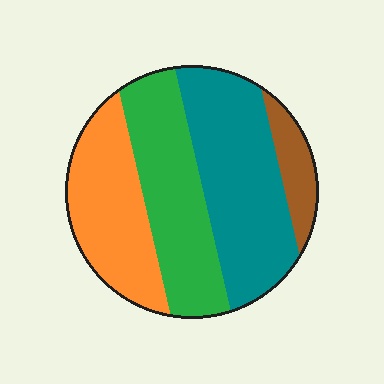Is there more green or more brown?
Green.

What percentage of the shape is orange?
Orange covers roughly 25% of the shape.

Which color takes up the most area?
Teal, at roughly 35%.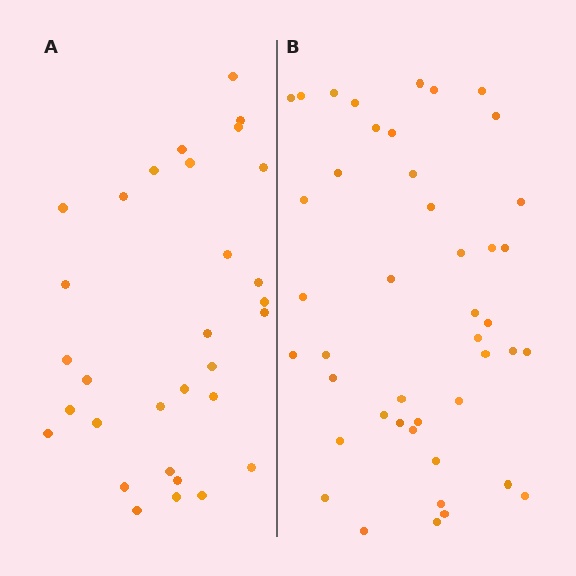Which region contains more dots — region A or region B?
Region B (the right region) has more dots.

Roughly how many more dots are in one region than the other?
Region B has approximately 15 more dots than region A.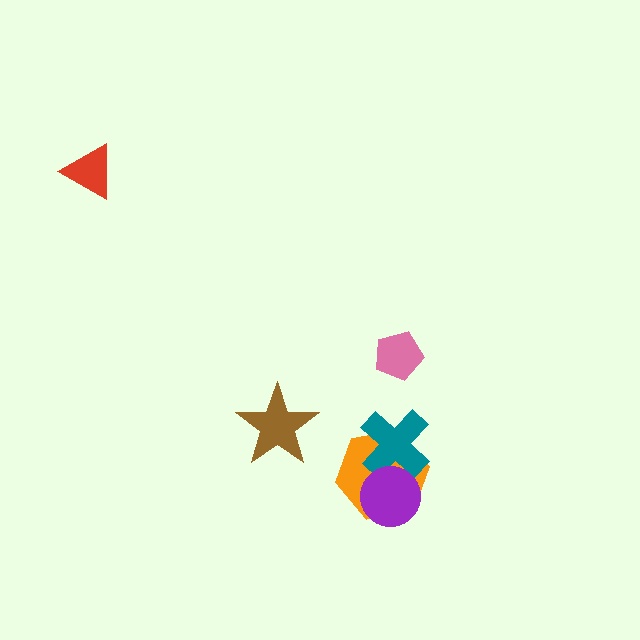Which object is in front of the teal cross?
The purple circle is in front of the teal cross.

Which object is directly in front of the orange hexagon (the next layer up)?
The teal cross is directly in front of the orange hexagon.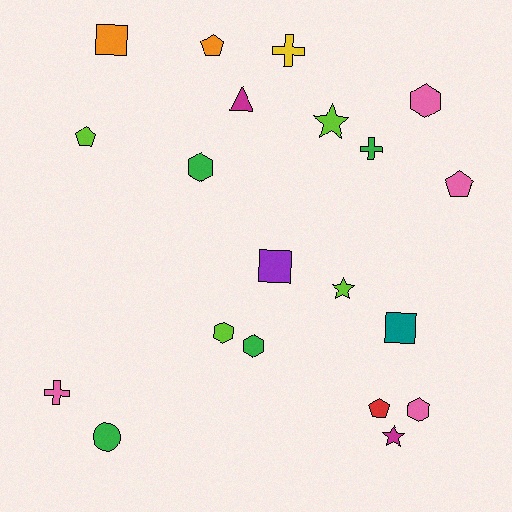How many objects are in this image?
There are 20 objects.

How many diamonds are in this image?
There are no diamonds.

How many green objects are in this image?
There are 4 green objects.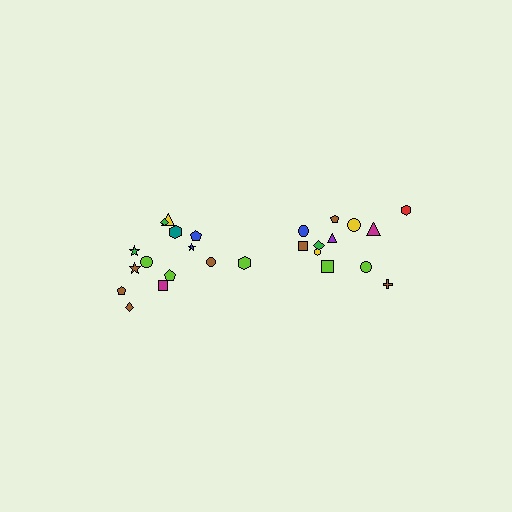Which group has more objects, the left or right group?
The left group.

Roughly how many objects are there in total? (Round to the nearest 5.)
Roughly 25 objects in total.